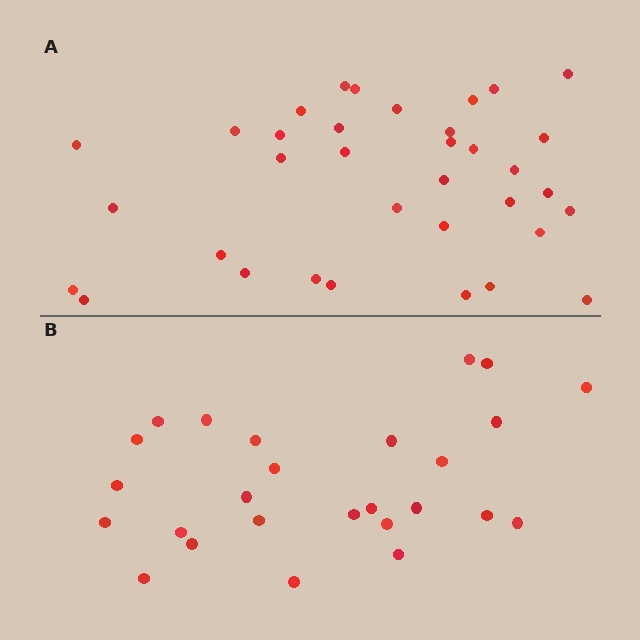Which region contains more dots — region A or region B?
Region A (the top region) has more dots.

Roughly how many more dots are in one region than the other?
Region A has roughly 8 or so more dots than region B.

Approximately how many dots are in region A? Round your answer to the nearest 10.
About 40 dots. (The exact count is 35, which rounds to 40.)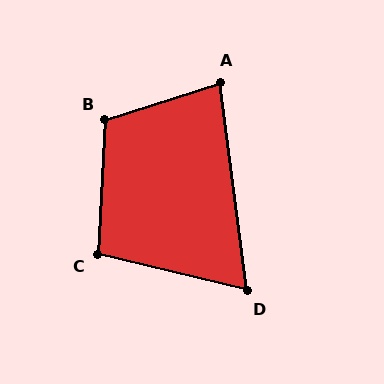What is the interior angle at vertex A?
Approximately 80 degrees (acute).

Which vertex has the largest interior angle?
B, at approximately 111 degrees.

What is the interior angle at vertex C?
Approximately 100 degrees (obtuse).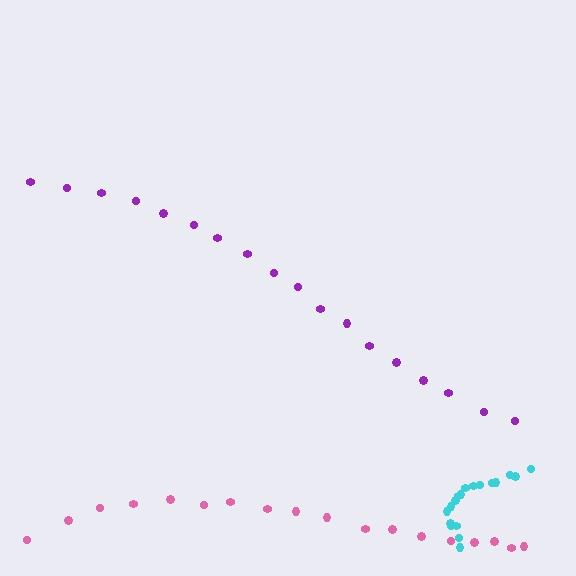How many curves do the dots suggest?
There are 3 distinct paths.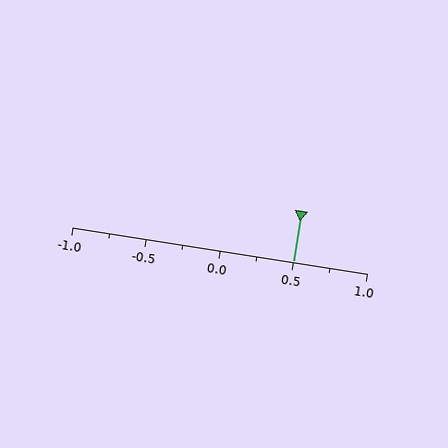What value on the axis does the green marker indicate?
The marker indicates approximately 0.5.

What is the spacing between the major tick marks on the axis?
The major ticks are spaced 0.5 apart.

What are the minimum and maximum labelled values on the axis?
The axis runs from -1.0 to 1.0.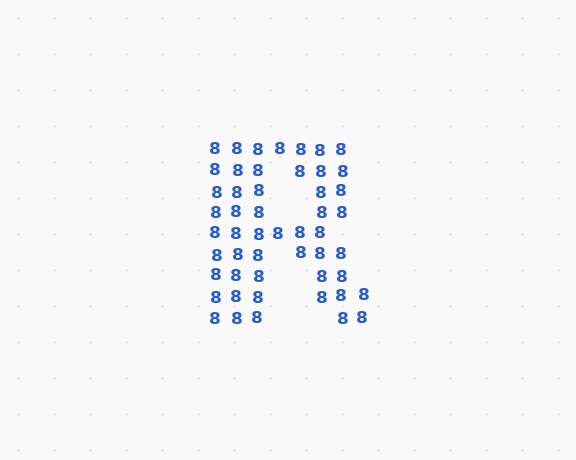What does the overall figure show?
The overall figure shows the letter R.